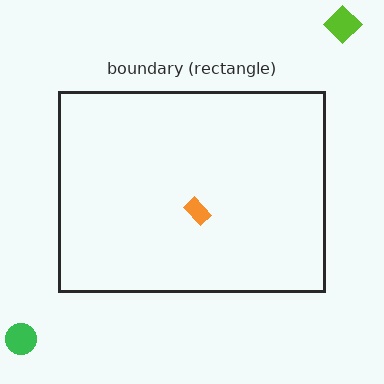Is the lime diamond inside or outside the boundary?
Outside.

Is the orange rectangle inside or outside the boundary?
Inside.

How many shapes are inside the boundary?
1 inside, 2 outside.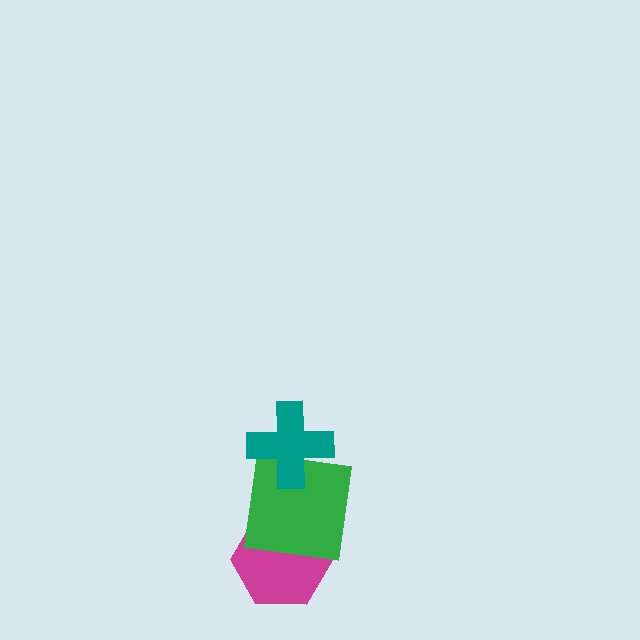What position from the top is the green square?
The green square is 2nd from the top.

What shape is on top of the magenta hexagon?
The green square is on top of the magenta hexagon.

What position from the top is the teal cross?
The teal cross is 1st from the top.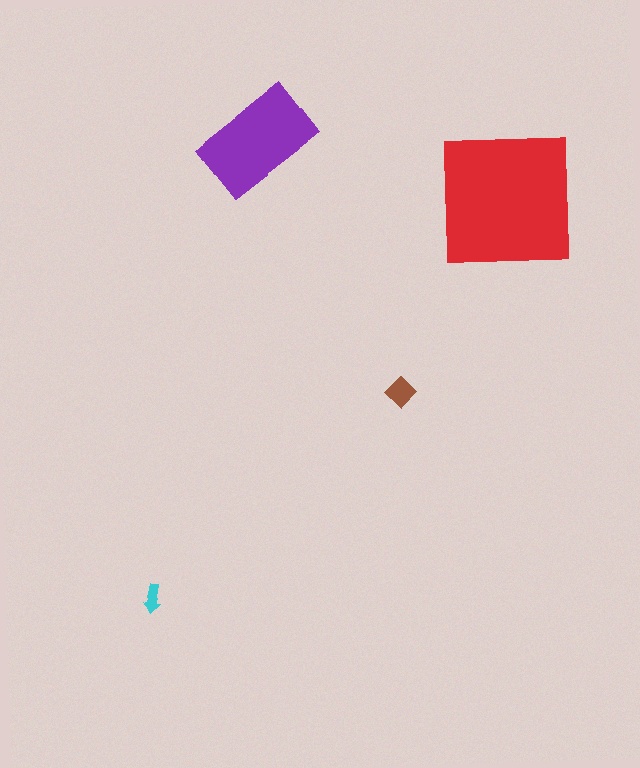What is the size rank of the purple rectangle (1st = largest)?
2nd.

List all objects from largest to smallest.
The red square, the purple rectangle, the brown diamond, the cyan arrow.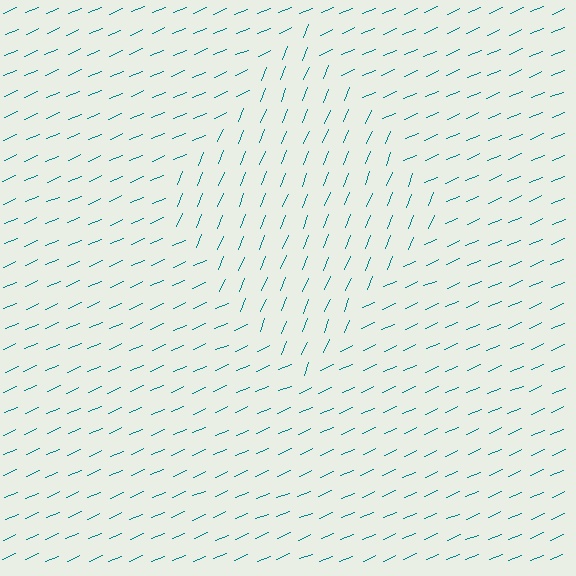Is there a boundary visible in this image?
Yes, there is a texture boundary formed by a change in line orientation.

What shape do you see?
I see a diamond.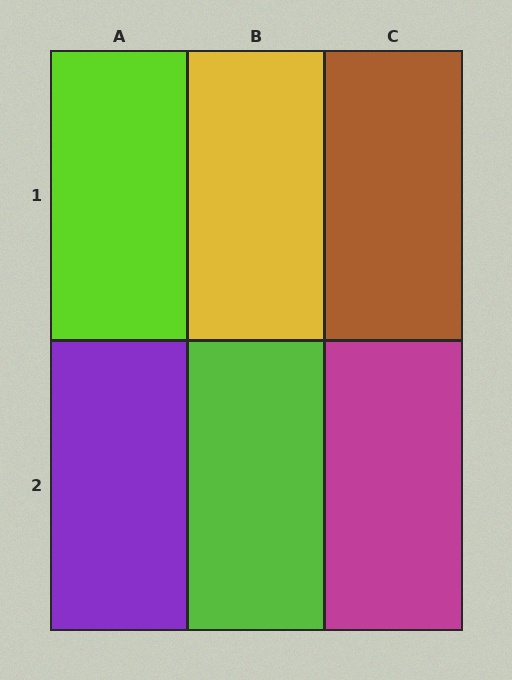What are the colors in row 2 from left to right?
Purple, lime, magenta.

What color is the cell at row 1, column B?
Yellow.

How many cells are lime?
2 cells are lime.